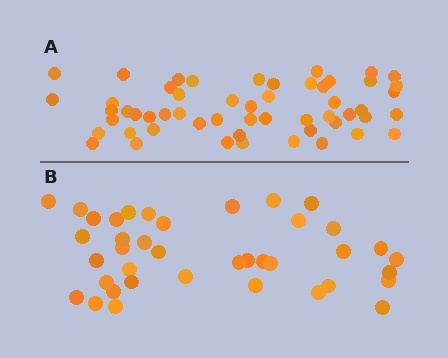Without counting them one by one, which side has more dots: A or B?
Region A (the top region) has more dots.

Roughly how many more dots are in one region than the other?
Region A has approximately 15 more dots than region B.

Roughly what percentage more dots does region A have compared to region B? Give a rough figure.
About 40% more.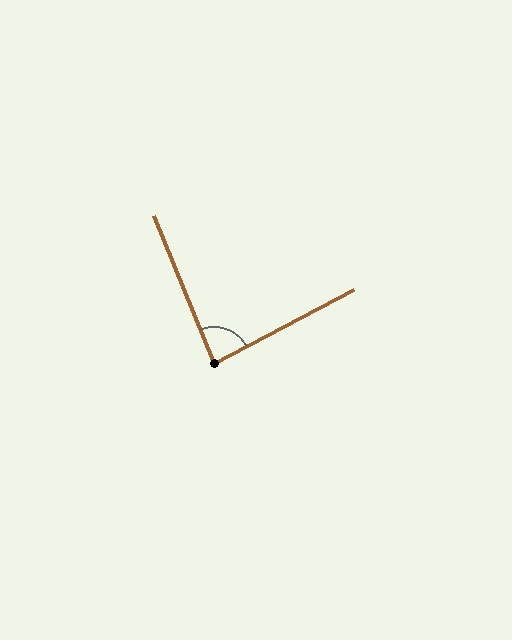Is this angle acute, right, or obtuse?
It is acute.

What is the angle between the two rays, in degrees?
Approximately 84 degrees.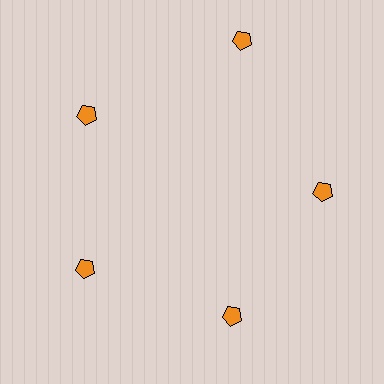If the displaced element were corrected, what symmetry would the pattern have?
It would have 5-fold rotational symmetry — the pattern would map onto itself every 72 degrees.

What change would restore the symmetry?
The symmetry would be restored by moving it inward, back onto the ring so that all 5 pentagons sit at equal angles and equal distance from the center.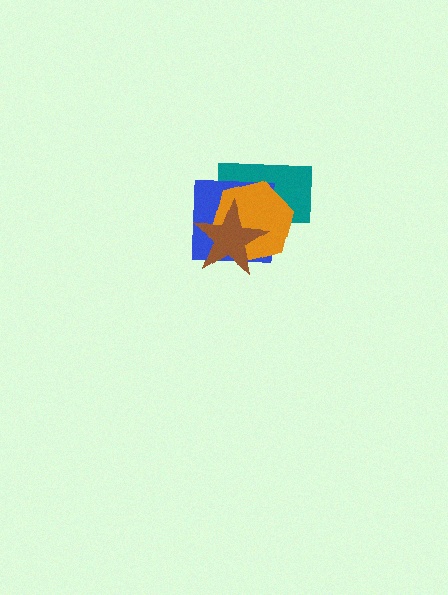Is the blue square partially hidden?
Yes, it is partially covered by another shape.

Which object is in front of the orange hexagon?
The brown star is in front of the orange hexagon.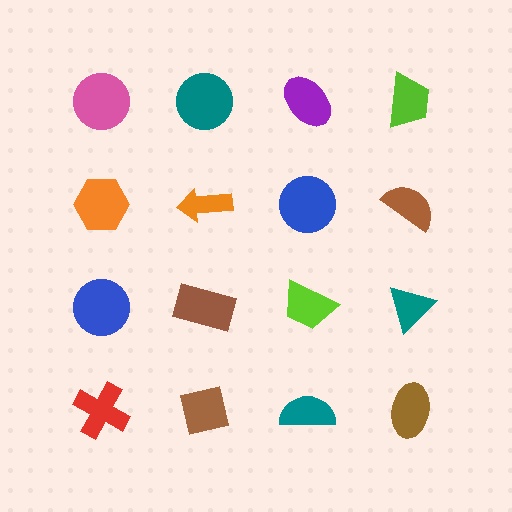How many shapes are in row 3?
4 shapes.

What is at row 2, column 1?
An orange hexagon.